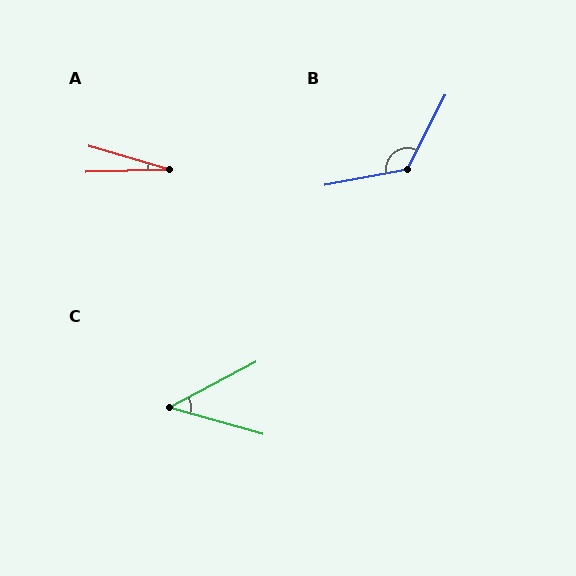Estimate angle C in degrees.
Approximately 44 degrees.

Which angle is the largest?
B, at approximately 128 degrees.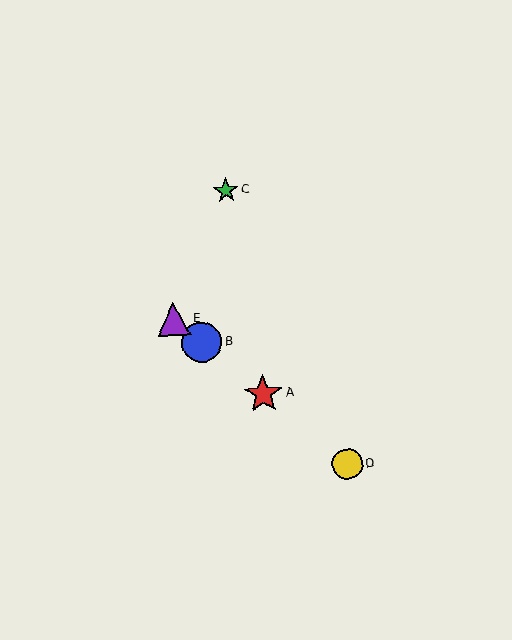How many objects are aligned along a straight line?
4 objects (A, B, D, E) are aligned along a straight line.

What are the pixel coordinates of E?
Object E is at (174, 319).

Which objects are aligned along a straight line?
Objects A, B, D, E are aligned along a straight line.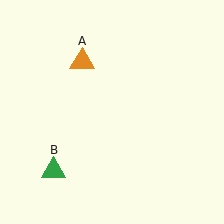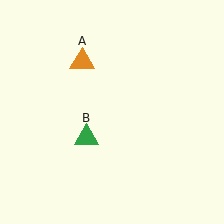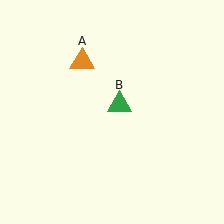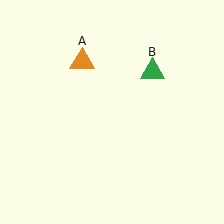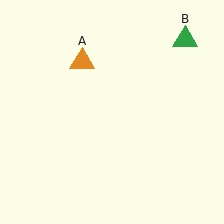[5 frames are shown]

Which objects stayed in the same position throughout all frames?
Orange triangle (object A) remained stationary.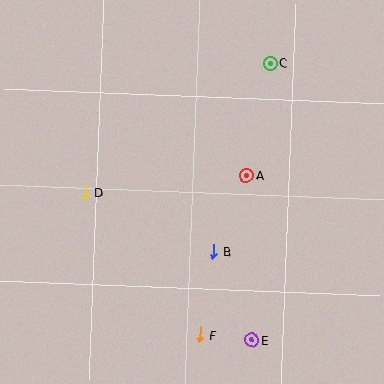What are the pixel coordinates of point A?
Point A is at (246, 175).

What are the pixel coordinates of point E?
Point E is at (252, 340).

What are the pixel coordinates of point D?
Point D is at (85, 193).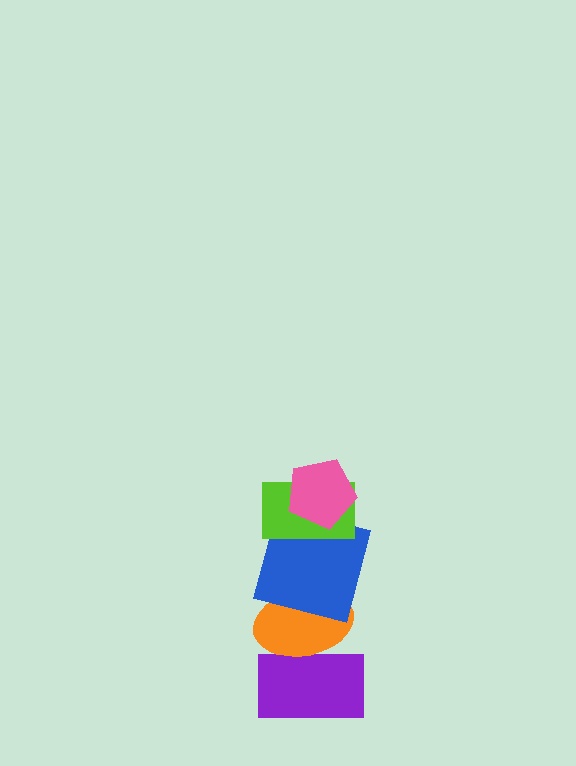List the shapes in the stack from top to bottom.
From top to bottom: the pink pentagon, the lime rectangle, the blue square, the orange ellipse, the purple rectangle.